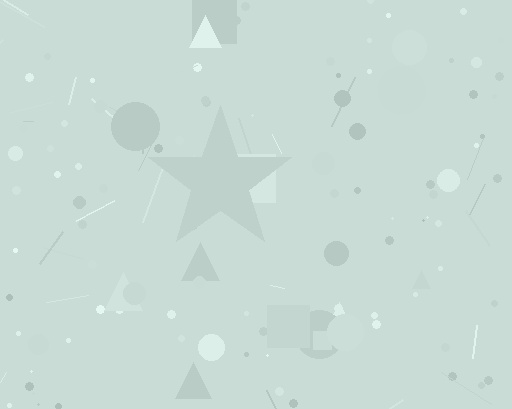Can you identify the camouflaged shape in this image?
The camouflaged shape is a star.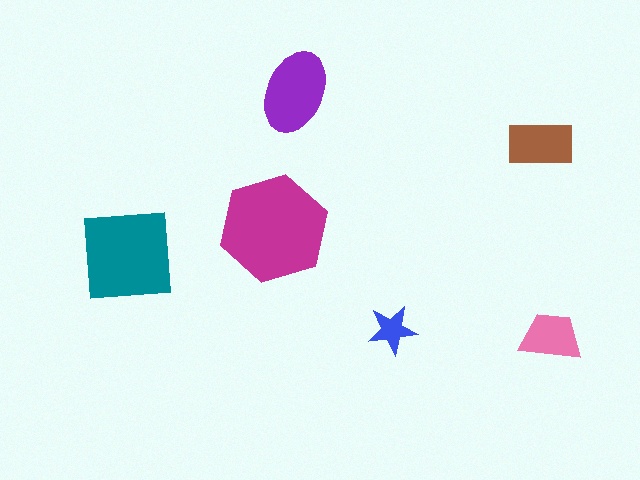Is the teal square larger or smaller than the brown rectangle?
Larger.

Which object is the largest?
The magenta hexagon.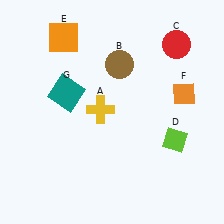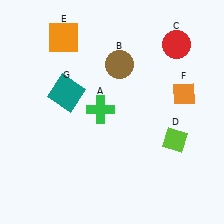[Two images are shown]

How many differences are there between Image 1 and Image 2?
There is 1 difference between the two images.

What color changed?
The cross (A) changed from yellow in Image 1 to green in Image 2.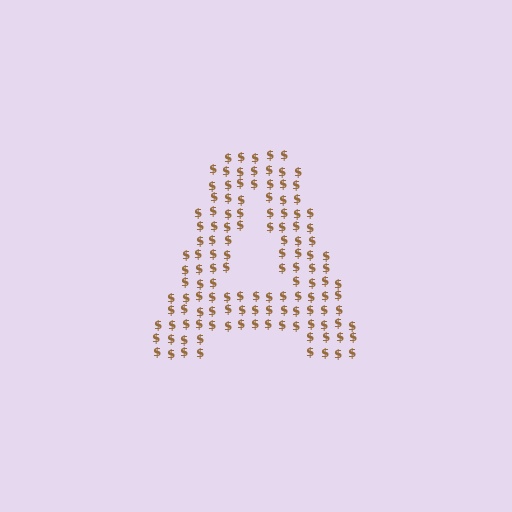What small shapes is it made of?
It is made of small dollar signs.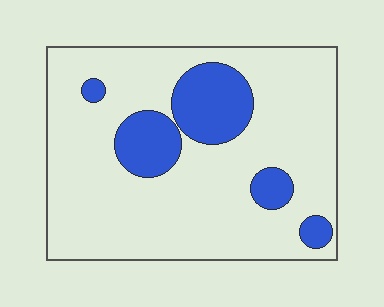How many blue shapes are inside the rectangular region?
5.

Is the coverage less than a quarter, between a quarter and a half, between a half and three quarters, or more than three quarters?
Less than a quarter.